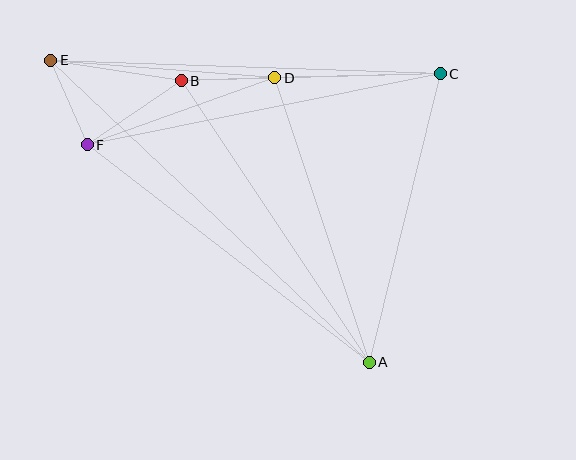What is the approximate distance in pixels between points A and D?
The distance between A and D is approximately 299 pixels.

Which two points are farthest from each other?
Points A and E are farthest from each other.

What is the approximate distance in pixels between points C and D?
The distance between C and D is approximately 166 pixels.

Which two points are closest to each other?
Points E and F are closest to each other.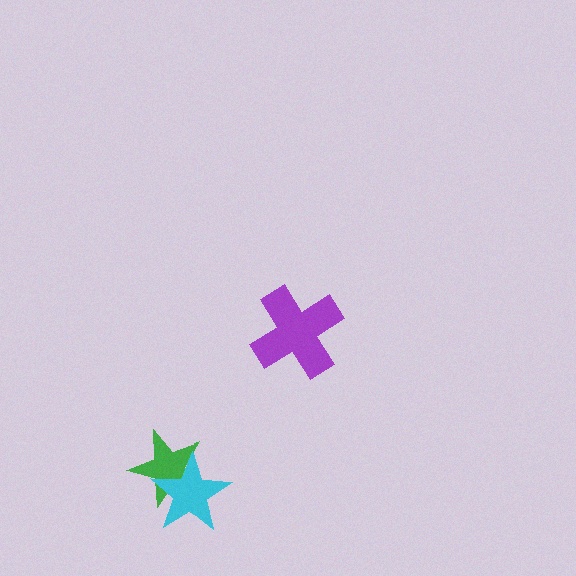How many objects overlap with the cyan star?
1 object overlaps with the cyan star.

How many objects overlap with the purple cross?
0 objects overlap with the purple cross.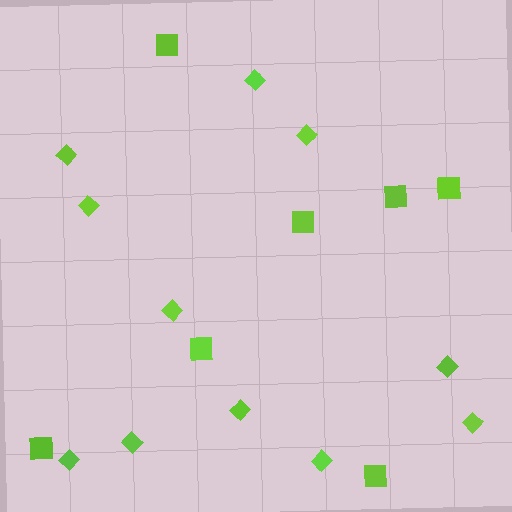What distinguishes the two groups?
There are 2 groups: one group of squares (7) and one group of diamonds (11).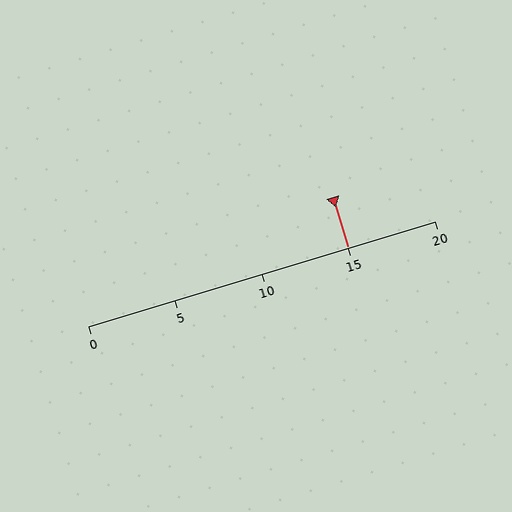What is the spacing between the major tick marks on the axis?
The major ticks are spaced 5 apart.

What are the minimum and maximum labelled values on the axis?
The axis runs from 0 to 20.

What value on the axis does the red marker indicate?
The marker indicates approximately 15.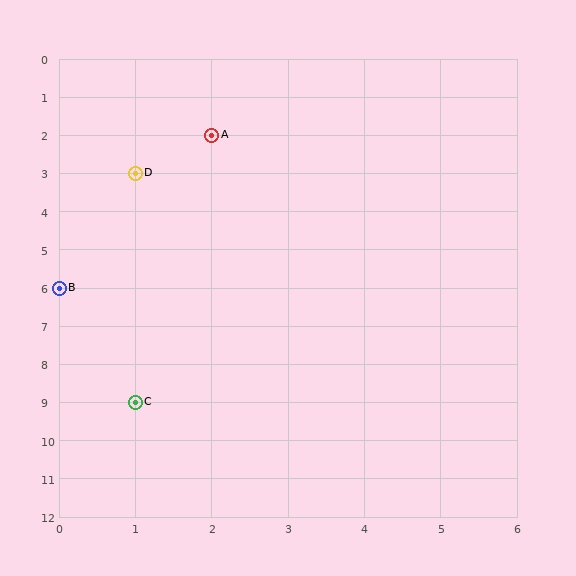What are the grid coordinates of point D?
Point D is at grid coordinates (1, 3).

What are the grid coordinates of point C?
Point C is at grid coordinates (1, 9).